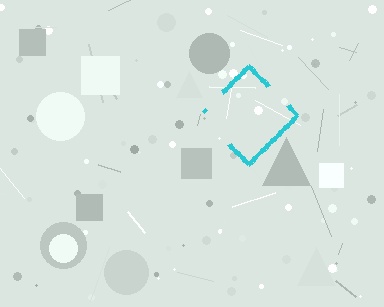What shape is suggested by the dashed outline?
The dashed outline suggests a diamond.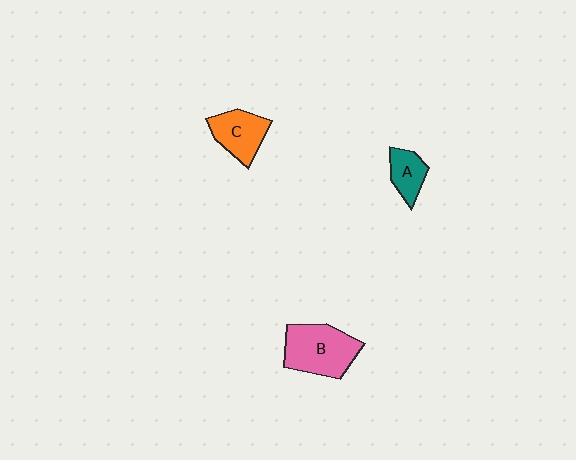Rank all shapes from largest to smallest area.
From largest to smallest: B (pink), C (orange), A (teal).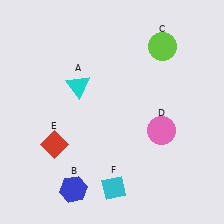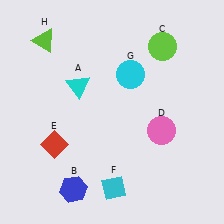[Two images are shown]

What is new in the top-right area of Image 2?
A cyan circle (G) was added in the top-right area of Image 2.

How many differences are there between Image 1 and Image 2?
There are 2 differences between the two images.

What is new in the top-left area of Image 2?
A lime triangle (H) was added in the top-left area of Image 2.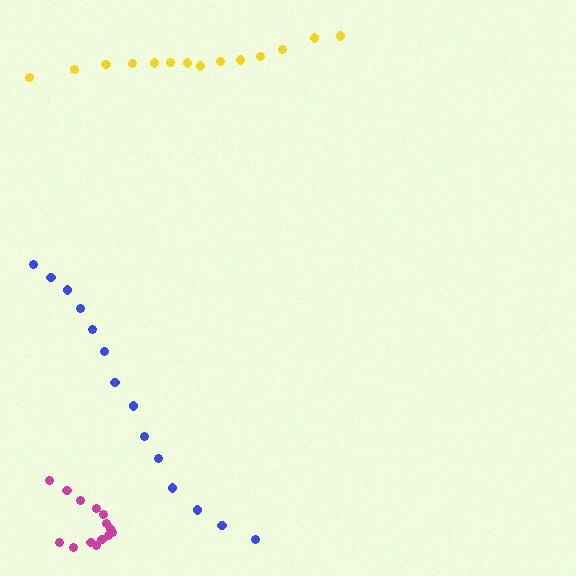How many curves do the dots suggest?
There are 3 distinct paths.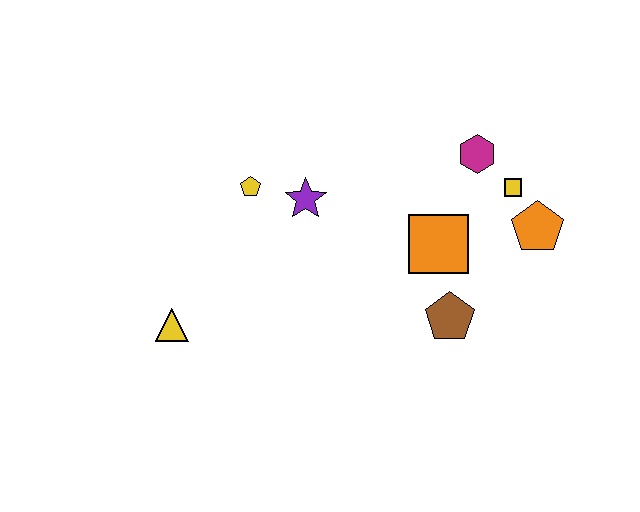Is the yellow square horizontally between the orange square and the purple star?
No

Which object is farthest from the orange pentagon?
The yellow triangle is farthest from the orange pentagon.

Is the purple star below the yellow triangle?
No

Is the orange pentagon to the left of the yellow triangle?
No